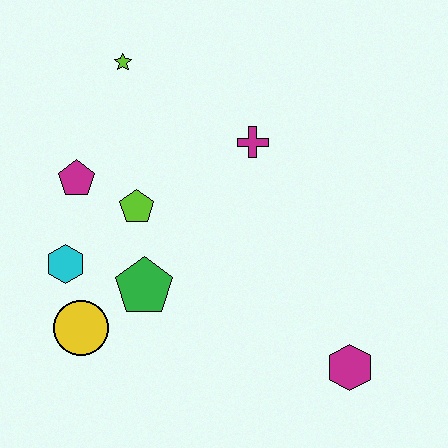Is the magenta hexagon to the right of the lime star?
Yes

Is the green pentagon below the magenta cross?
Yes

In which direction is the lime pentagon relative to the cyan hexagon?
The lime pentagon is to the right of the cyan hexagon.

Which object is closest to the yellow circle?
The cyan hexagon is closest to the yellow circle.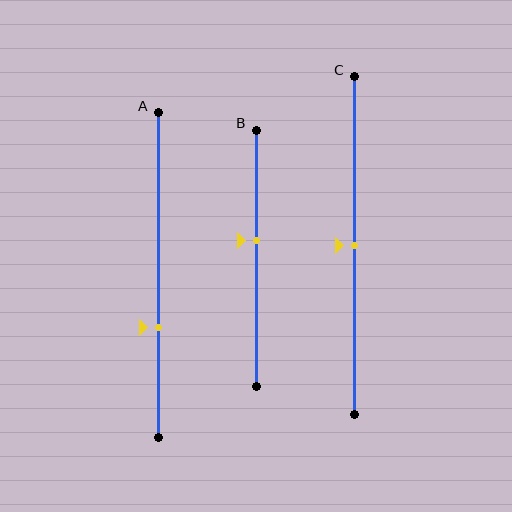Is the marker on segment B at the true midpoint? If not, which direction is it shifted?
No, the marker on segment B is shifted upward by about 7% of the segment length.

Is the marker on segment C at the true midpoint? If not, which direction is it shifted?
Yes, the marker on segment C is at the true midpoint.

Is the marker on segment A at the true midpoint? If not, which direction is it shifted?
No, the marker on segment A is shifted downward by about 16% of the segment length.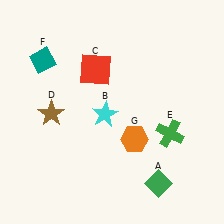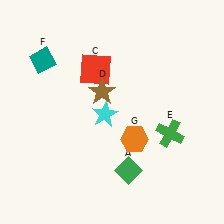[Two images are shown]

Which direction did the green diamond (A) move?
The green diamond (A) moved left.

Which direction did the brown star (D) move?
The brown star (D) moved right.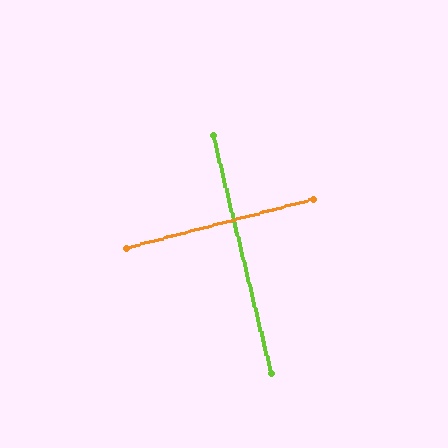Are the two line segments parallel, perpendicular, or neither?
Perpendicular — they meet at approximately 89°.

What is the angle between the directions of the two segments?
Approximately 89 degrees.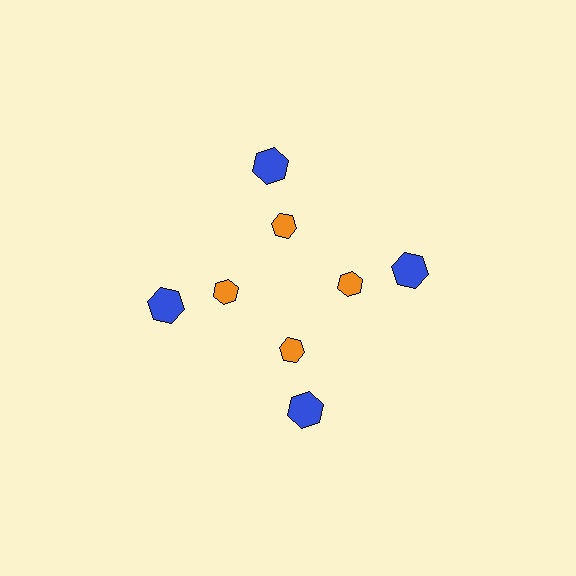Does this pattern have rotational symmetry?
Yes, this pattern has 4-fold rotational symmetry. It looks the same after rotating 90 degrees around the center.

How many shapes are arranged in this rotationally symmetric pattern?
There are 8 shapes, arranged in 4 groups of 2.